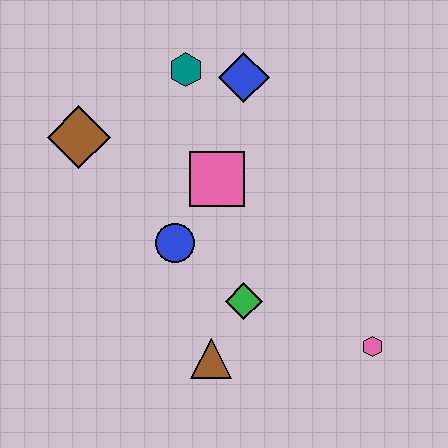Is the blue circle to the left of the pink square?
Yes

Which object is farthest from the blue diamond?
The pink hexagon is farthest from the blue diamond.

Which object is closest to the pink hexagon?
The green diamond is closest to the pink hexagon.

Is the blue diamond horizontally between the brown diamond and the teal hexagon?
No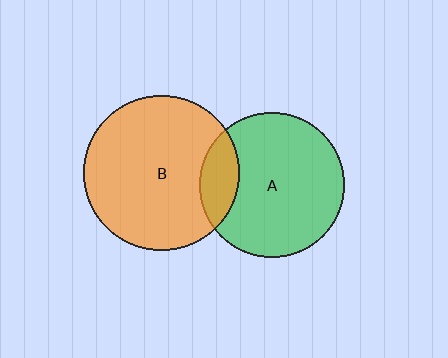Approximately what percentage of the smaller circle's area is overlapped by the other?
Approximately 15%.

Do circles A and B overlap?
Yes.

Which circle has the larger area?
Circle B (orange).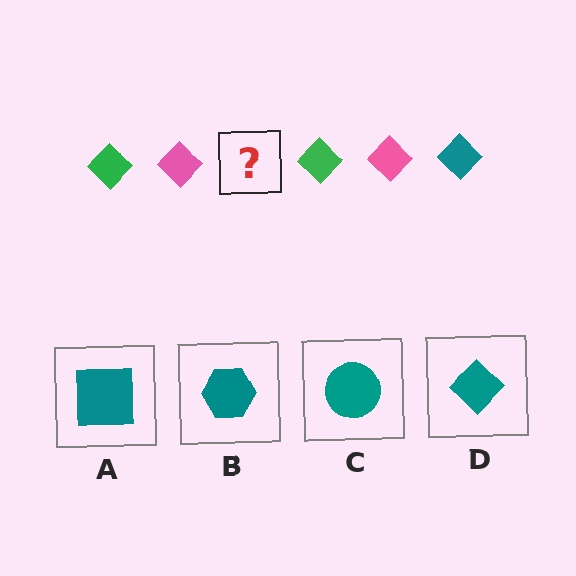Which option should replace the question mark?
Option D.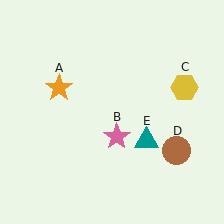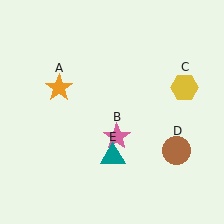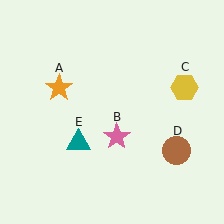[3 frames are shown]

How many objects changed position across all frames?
1 object changed position: teal triangle (object E).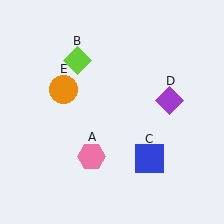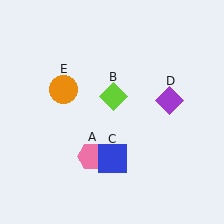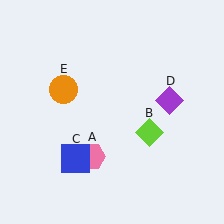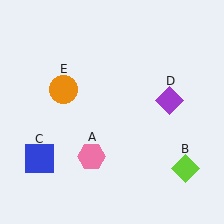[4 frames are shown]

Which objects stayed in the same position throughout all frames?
Pink hexagon (object A) and purple diamond (object D) and orange circle (object E) remained stationary.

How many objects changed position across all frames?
2 objects changed position: lime diamond (object B), blue square (object C).